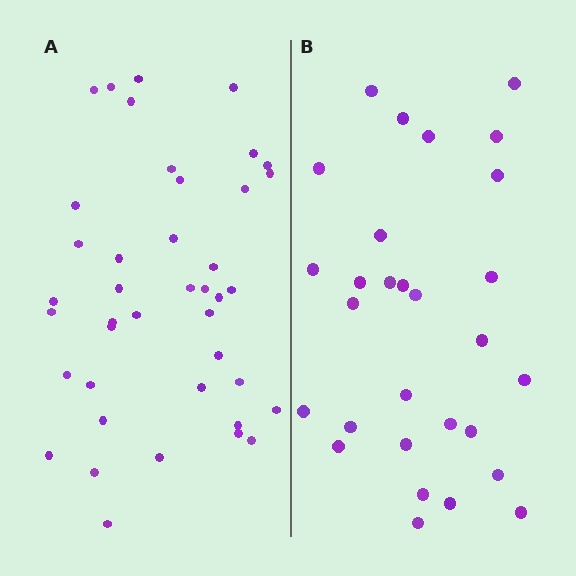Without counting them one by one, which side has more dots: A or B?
Region A (the left region) has more dots.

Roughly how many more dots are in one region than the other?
Region A has roughly 12 or so more dots than region B.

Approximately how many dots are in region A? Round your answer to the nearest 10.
About 40 dots. (The exact count is 41, which rounds to 40.)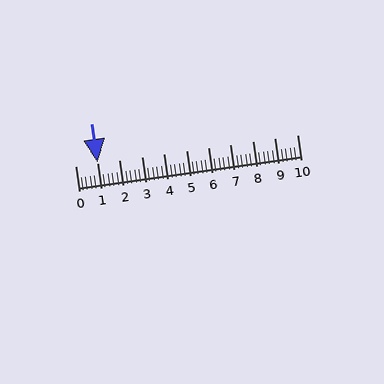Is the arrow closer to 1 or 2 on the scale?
The arrow is closer to 1.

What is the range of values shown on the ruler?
The ruler shows values from 0 to 10.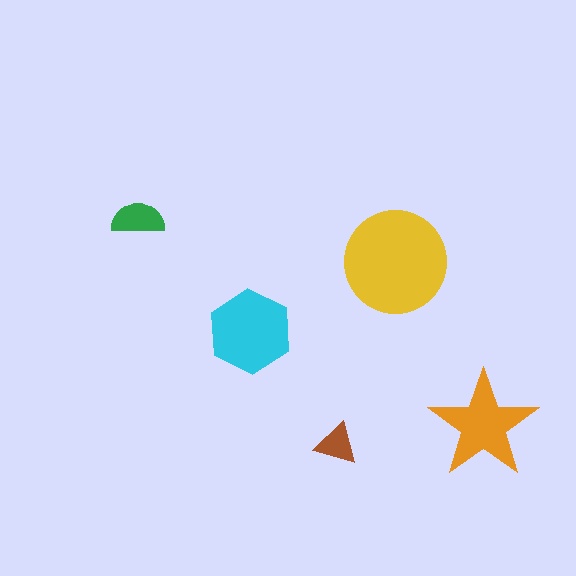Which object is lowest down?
The brown triangle is bottommost.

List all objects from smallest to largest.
The brown triangle, the green semicircle, the orange star, the cyan hexagon, the yellow circle.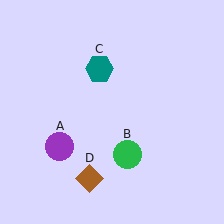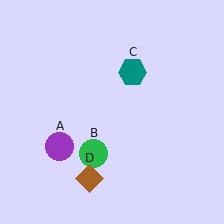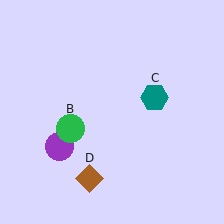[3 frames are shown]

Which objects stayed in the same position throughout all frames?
Purple circle (object A) and brown diamond (object D) remained stationary.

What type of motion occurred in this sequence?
The green circle (object B), teal hexagon (object C) rotated clockwise around the center of the scene.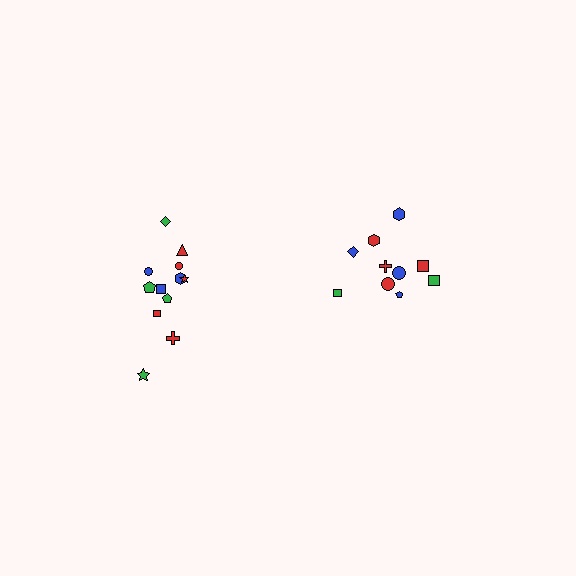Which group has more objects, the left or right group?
The left group.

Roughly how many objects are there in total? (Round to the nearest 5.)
Roughly 20 objects in total.